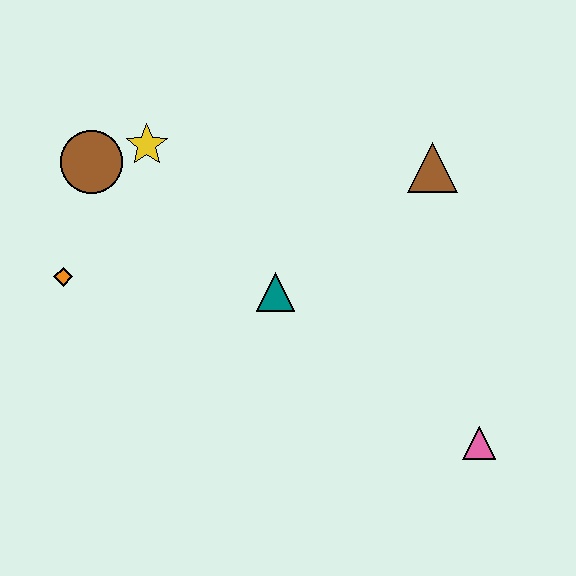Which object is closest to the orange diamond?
The brown circle is closest to the orange diamond.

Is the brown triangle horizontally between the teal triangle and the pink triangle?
Yes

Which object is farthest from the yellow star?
The pink triangle is farthest from the yellow star.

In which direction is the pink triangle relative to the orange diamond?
The pink triangle is to the right of the orange diamond.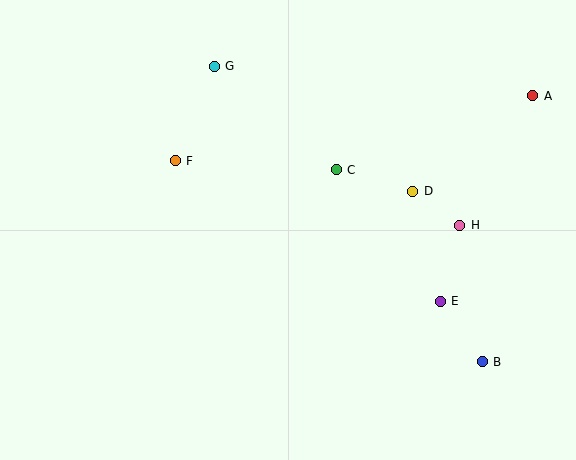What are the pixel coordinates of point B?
Point B is at (482, 362).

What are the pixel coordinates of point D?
Point D is at (413, 191).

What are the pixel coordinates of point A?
Point A is at (533, 96).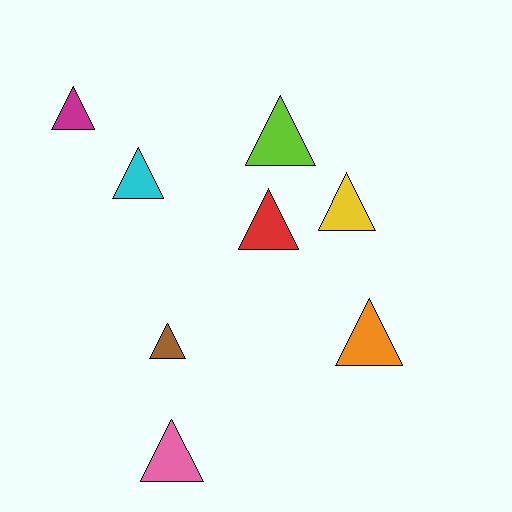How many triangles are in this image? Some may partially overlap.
There are 8 triangles.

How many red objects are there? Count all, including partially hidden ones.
There is 1 red object.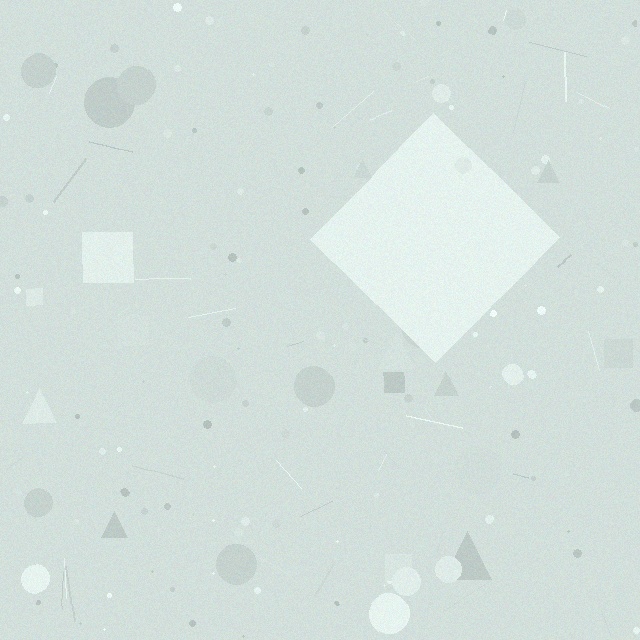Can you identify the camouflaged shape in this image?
The camouflaged shape is a diamond.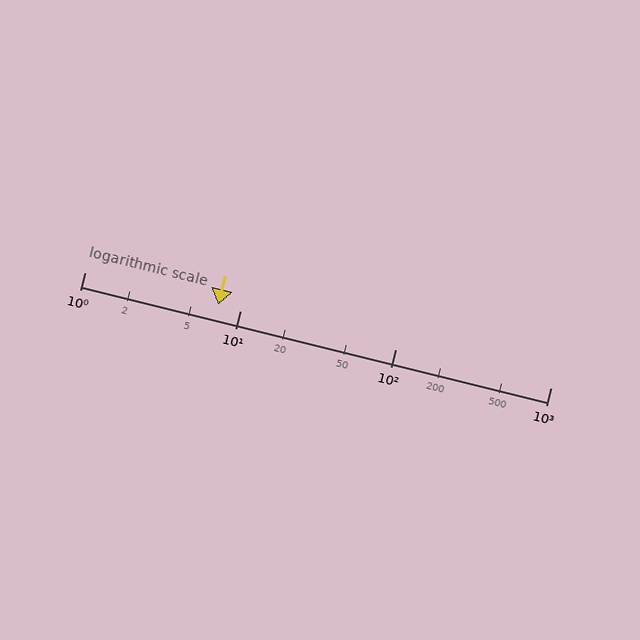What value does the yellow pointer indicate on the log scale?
The pointer indicates approximately 7.2.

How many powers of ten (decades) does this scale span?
The scale spans 3 decades, from 1 to 1000.